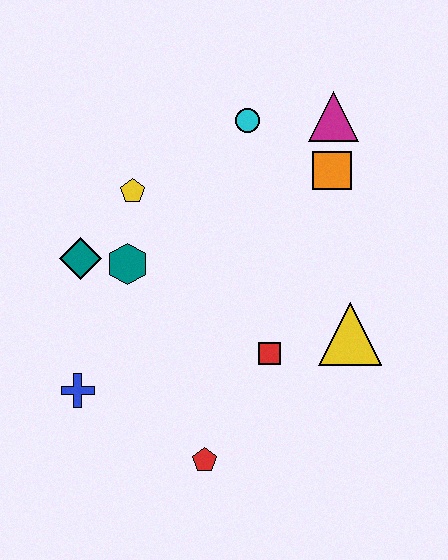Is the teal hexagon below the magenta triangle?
Yes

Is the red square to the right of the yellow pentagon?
Yes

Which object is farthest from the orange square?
The blue cross is farthest from the orange square.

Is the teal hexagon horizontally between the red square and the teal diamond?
Yes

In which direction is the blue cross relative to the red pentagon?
The blue cross is to the left of the red pentagon.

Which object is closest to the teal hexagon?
The teal diamond is closest to the teal hexagon.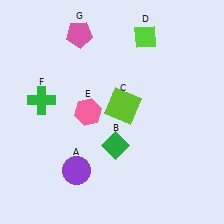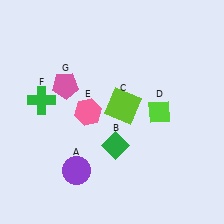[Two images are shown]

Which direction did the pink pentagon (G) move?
The pink pentagon (G) moved down.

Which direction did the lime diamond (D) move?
The lime diamond (D) moved down.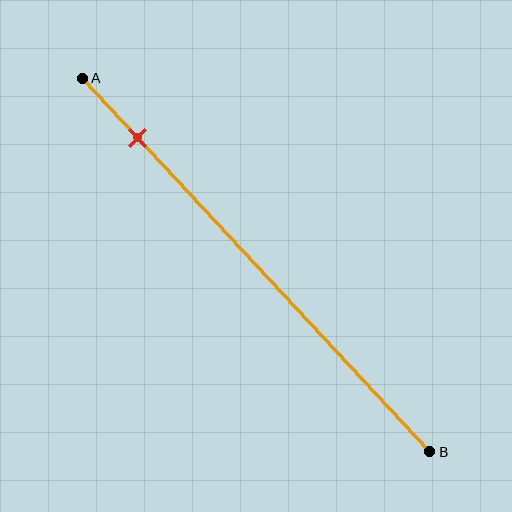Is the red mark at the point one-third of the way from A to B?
No, the mark is at about 15% from A, not at the 33% one-third point.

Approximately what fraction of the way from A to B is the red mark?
The red mark is approximately 15% of the way from A to B.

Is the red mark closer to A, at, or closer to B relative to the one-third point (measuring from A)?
The red mark is closer to point A than the one-third point of segment AB.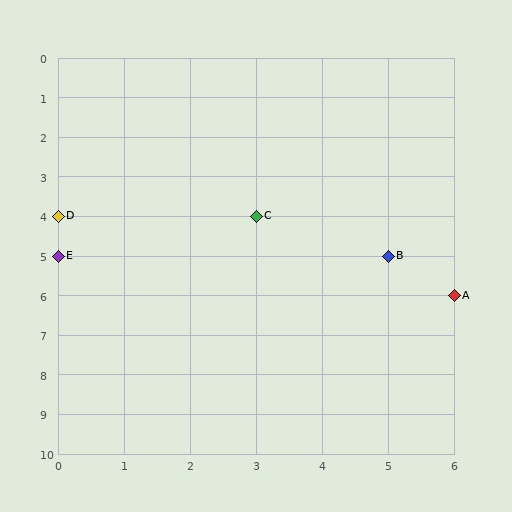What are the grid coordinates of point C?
Point C is at grid coordinates (3, 4).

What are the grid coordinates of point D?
Point D is at grid coordinates (0, 4).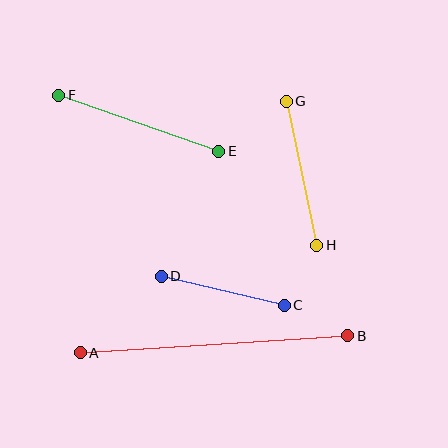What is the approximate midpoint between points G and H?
The midpoint is at approximately (301, 173) pixels.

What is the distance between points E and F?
The distance is approximately 170 pixels.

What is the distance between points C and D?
The distance is approximately 126 pixels.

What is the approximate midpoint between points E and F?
The midpoint is at approximately (139, 123) pixels.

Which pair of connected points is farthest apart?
Points A and B are farthest apart.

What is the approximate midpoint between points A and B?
The midpoint is at approximately (214, 344) pixels.